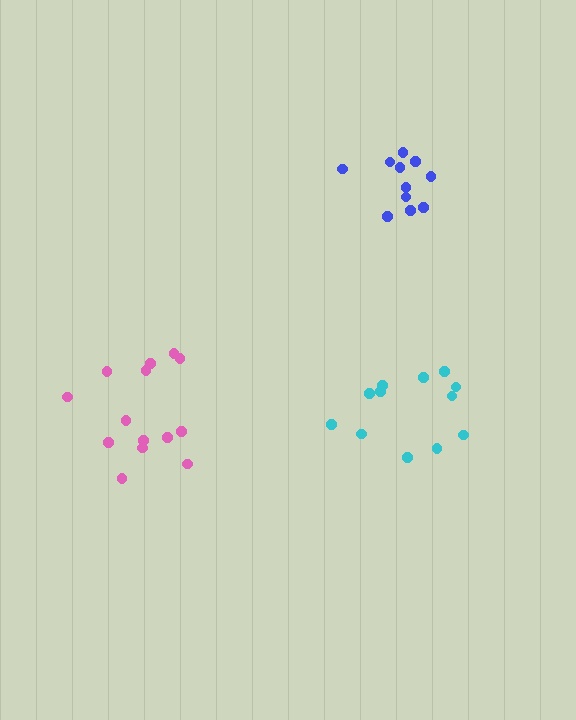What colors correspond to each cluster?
The clusters are colored: pink, cyan, blue.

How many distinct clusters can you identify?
There are 3 distinct clusters.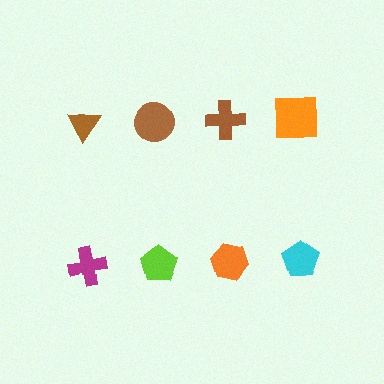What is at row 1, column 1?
A brown triangle.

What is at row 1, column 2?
A brown circle.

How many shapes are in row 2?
4 shapes.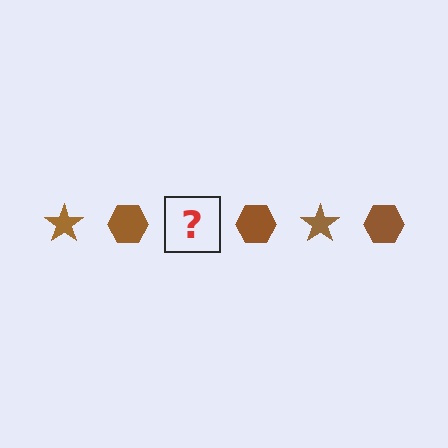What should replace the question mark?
The question mark should be replaced with a brown star.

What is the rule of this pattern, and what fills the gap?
The rule is that the pattern cycles through star, hexagon shapes in brown. The gap should be filled with a brown star.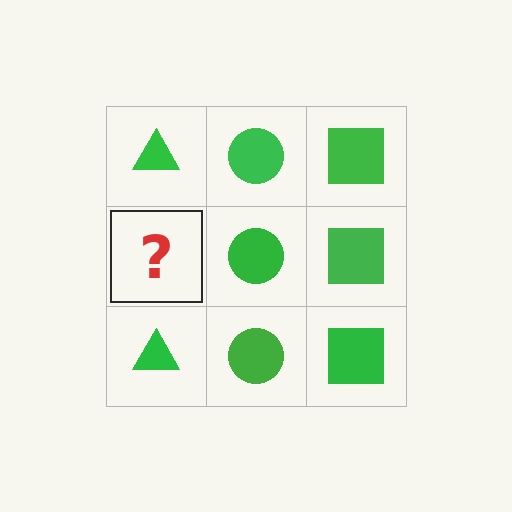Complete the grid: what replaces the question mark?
The question mark should be replaced with a green triangle.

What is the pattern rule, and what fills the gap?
The rule is that each column has a consistent shape. The gap should be filled with a green triangle.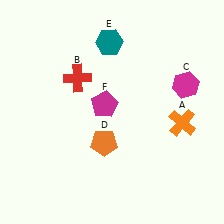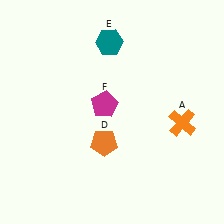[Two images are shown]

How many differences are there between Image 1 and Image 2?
There are 2 differences between the two images.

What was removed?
The red cross (B), the magenta hexagon (C) were removed in Image 2.